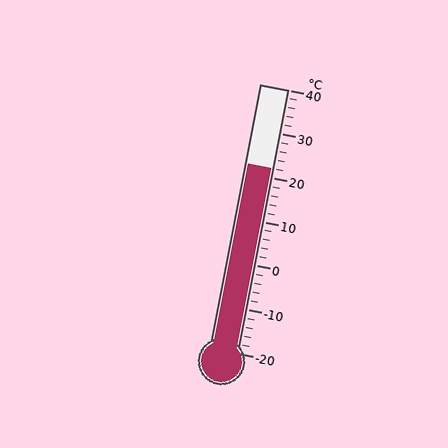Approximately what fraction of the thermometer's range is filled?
The thermometer is filled to approximately 70% of its range.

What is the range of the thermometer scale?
The thermometer scale ranges from -20°C to 40°C.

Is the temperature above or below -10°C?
The temperature is above -10°C.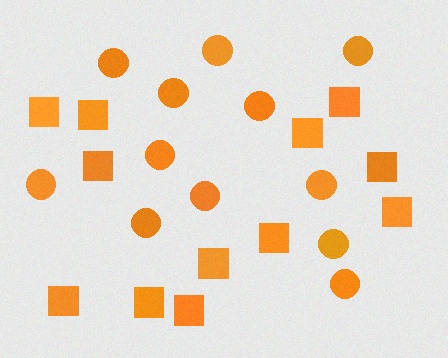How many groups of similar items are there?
There are 2 groups: one group of circles (12) and one group of squares (12).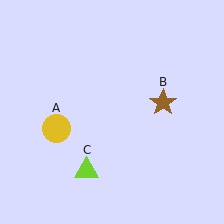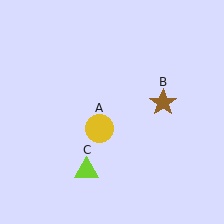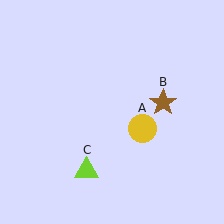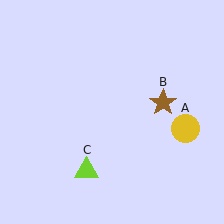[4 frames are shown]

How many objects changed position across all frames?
1 object changed position: yellow circle (object A).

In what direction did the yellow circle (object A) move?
The yellow circle (object A) moved right.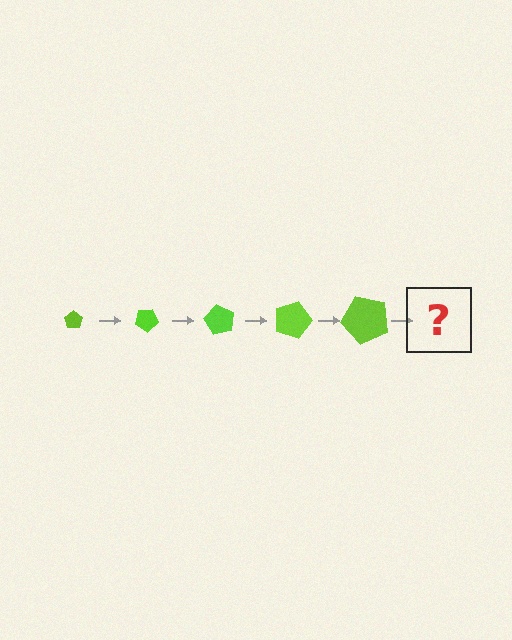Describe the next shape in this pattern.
It should be a pentagon, larger than the previous one and rotated 150 degrees from the start.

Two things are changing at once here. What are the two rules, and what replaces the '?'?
The two rules are that the pentagon grows larger each step and it rotates 30 degrees each step. The '?' should be a pentagon, larger than the previous one and rotated 150 degrees from the start.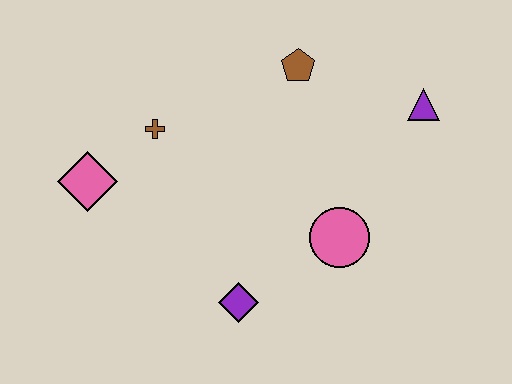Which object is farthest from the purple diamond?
The purple triangle is farthest from the purple diamond.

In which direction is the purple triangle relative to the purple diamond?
The purple triangle is above the purple diamond.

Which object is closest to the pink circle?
The purple diamond is closest to the pink circle.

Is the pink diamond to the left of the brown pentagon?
Yes